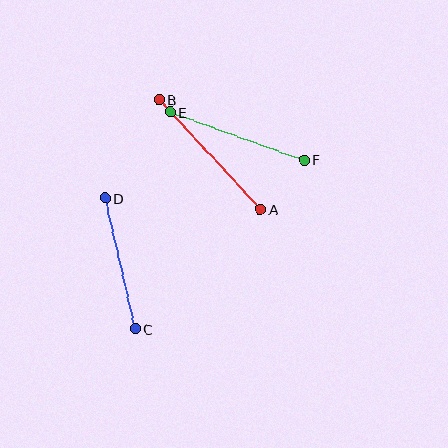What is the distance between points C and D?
The distance is approximately 134 pixels.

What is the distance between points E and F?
The distance is approximately 142 pixels.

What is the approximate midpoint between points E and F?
The midpoint is at approximately (237, 136) pixels.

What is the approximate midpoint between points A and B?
The midpoint is at approximately (210, 155) pixels.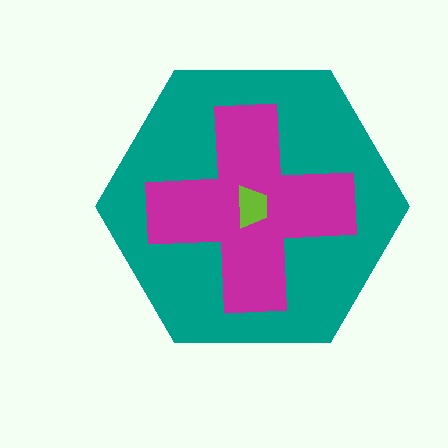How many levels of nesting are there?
3.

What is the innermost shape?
The lime trapezoid.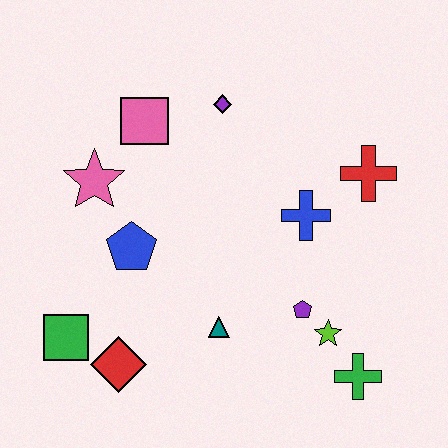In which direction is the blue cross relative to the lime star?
The blue cross is above the lime star.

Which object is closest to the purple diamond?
The pink square is closest to the purple diamond.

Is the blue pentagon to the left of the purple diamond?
Yes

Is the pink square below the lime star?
No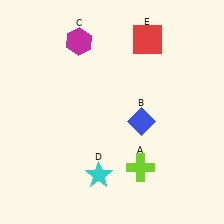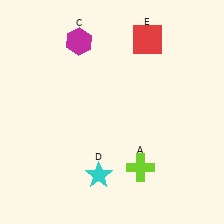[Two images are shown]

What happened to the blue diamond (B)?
The blue diamond (B) was removed in Image 2. It was in the bottom-right area of Image 1.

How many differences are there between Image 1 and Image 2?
There is 1 difference between the two images.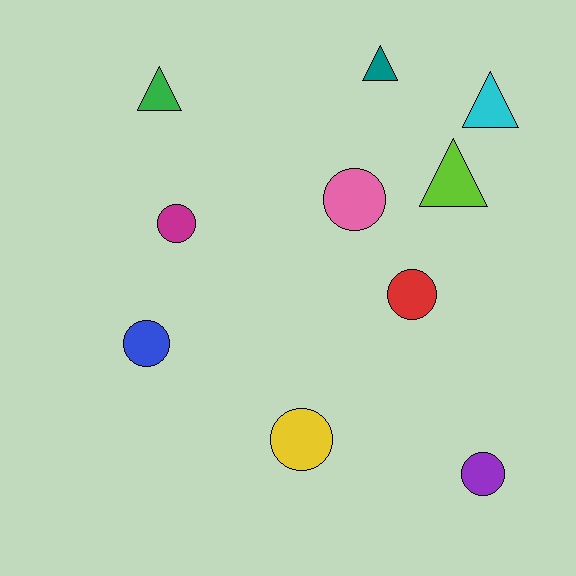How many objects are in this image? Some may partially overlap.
There are 10 objects.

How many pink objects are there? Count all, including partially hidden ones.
There is 1 pink object.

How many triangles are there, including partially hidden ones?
There are 4 triangles.